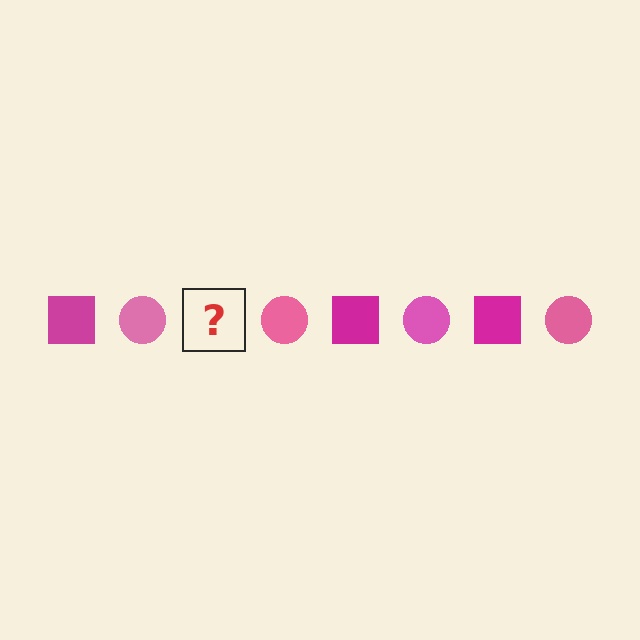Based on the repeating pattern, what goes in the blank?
The blank should be a magenta square.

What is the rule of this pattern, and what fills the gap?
The rule is that the pattern alternates between magenta square and pink circle. The gap should be filled with a magenta square.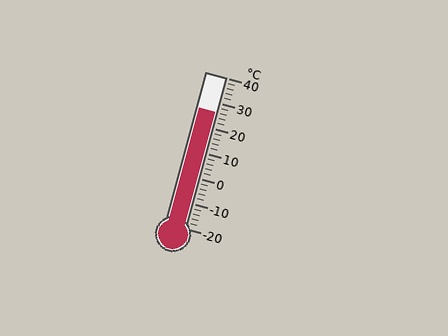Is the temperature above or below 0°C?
The temperature is above 0°C.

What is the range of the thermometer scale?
The thermometer scale ranges from -20°C to 40°C.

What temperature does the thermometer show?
The thermometer shows approximately 26°C.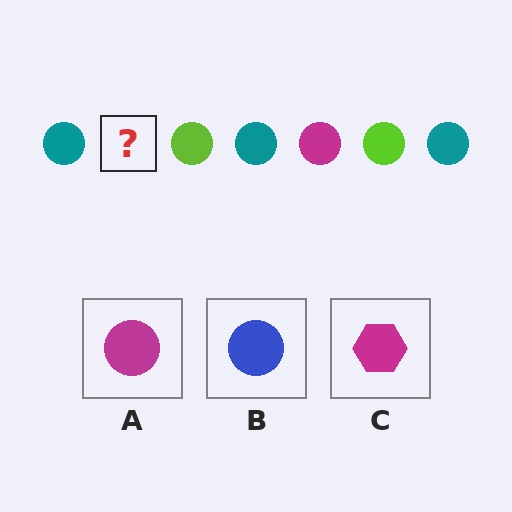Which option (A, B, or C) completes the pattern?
A.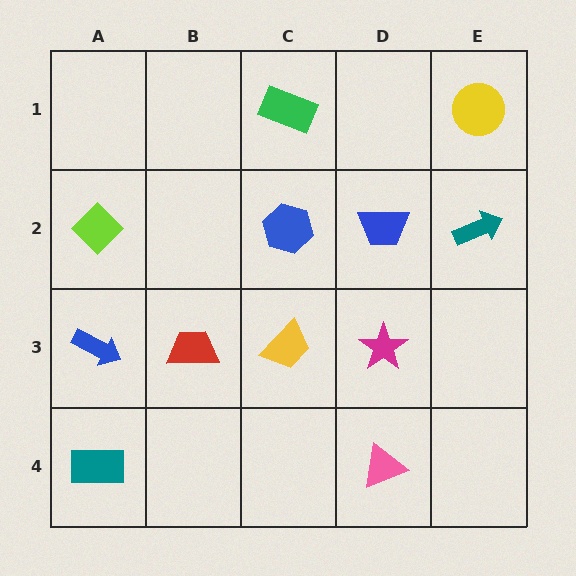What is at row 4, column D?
A pink triangle.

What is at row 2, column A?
A lime diamond.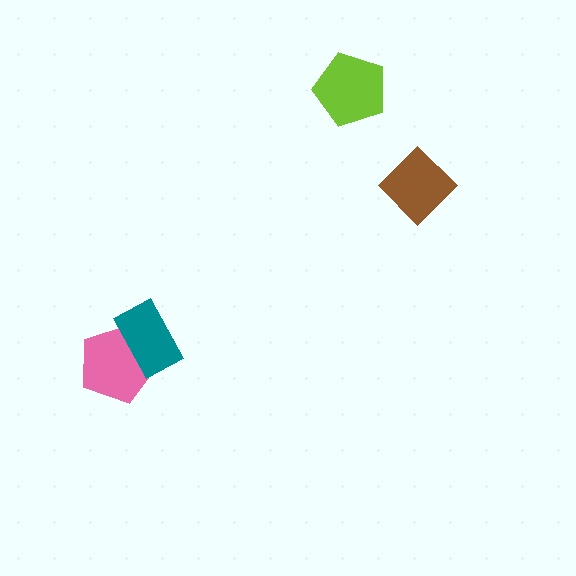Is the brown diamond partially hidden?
No, no other shape covers it.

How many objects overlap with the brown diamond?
0 objects overlap with the brown diamond.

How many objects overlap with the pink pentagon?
1 object overlaps with the pink pentagon.